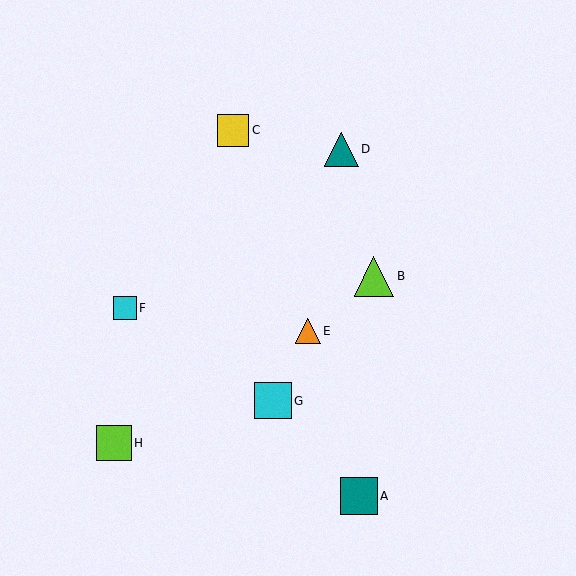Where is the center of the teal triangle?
The center of the teal triangle is at (342, 149).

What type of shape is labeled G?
Shape G is a cyan square.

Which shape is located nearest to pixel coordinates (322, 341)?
The orange triangle (labeled E) at (308, 331) is nearest to that location.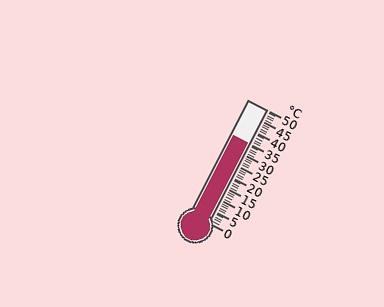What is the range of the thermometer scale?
The thermometer scale ranges from 0°C to 50°C.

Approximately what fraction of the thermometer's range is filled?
The thermometer is filled to approximately 70% of its range.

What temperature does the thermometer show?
The thermometer shows approximately 35°C.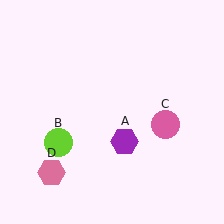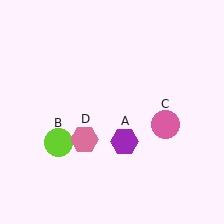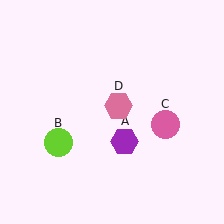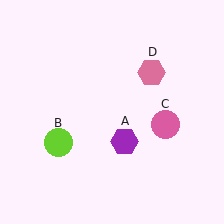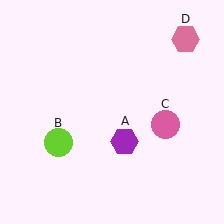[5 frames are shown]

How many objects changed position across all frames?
1 object changed position: pink hexagon (object D).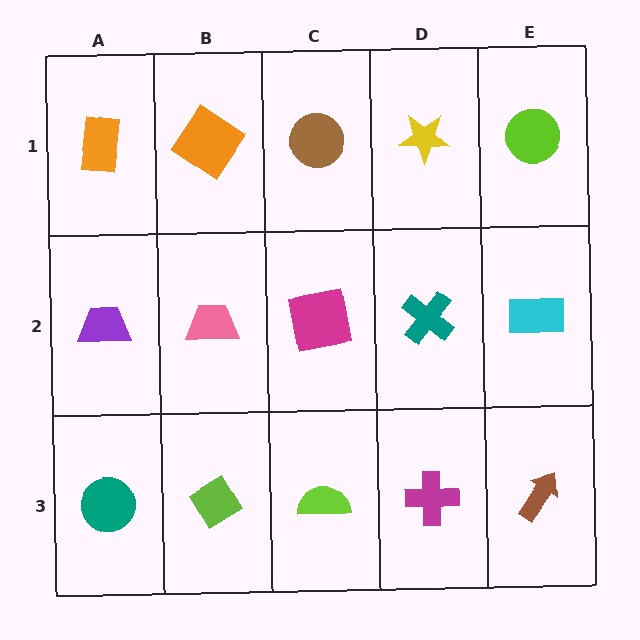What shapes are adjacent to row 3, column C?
A magenta square (row 2, column C), a lime diamond (row 3, column B), a magenta cross (row 3, column D).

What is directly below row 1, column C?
A magenta square.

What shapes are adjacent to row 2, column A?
An orange rectangle (row 1, column A), a teal circle (row 3, column A), a pink trapezoid (row 2, column B).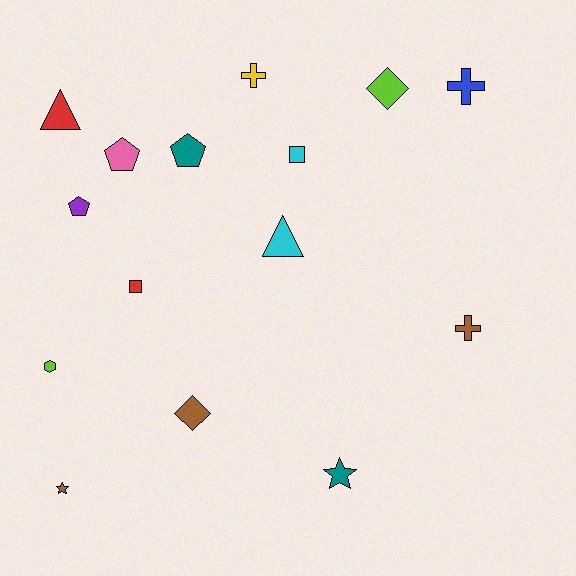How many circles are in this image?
There are no circles.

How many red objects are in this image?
There are 2 red objects.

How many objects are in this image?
There are 15 objects.